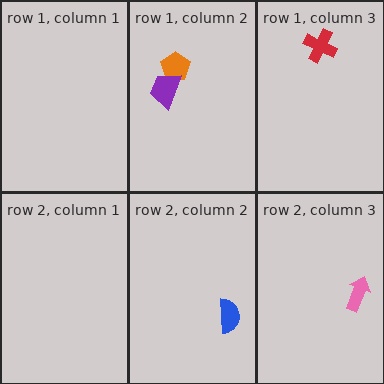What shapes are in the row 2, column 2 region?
The blue semicircle.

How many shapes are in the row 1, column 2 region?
2.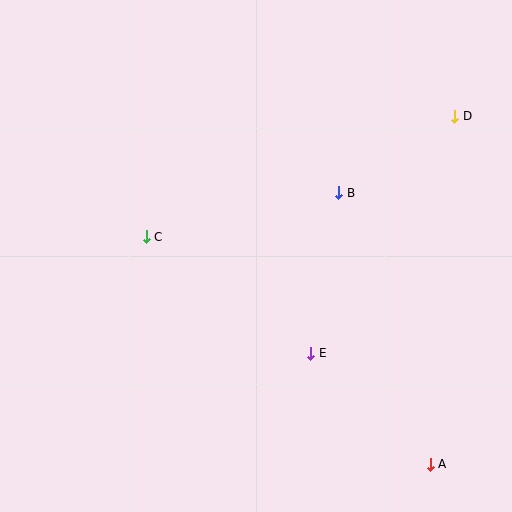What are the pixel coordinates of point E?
Point E is at (311, 353).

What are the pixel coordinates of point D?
Point D is at (455, 116).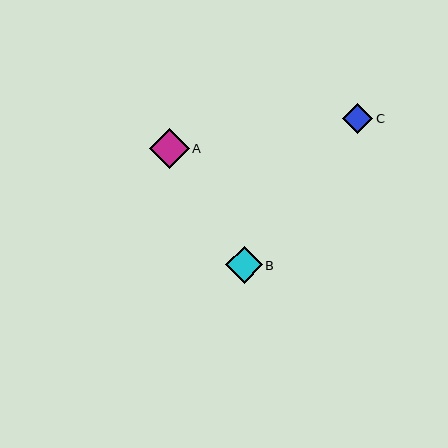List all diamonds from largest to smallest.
From largest to smallest: A, B, C.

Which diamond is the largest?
Diamond A is the largest with a size of approximately 40 pixels.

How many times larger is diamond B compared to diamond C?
Diamond B is approximately 1.2 times the size of diamond C.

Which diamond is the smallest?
Diamond C is the smallest with a size of approximately 31 pixels.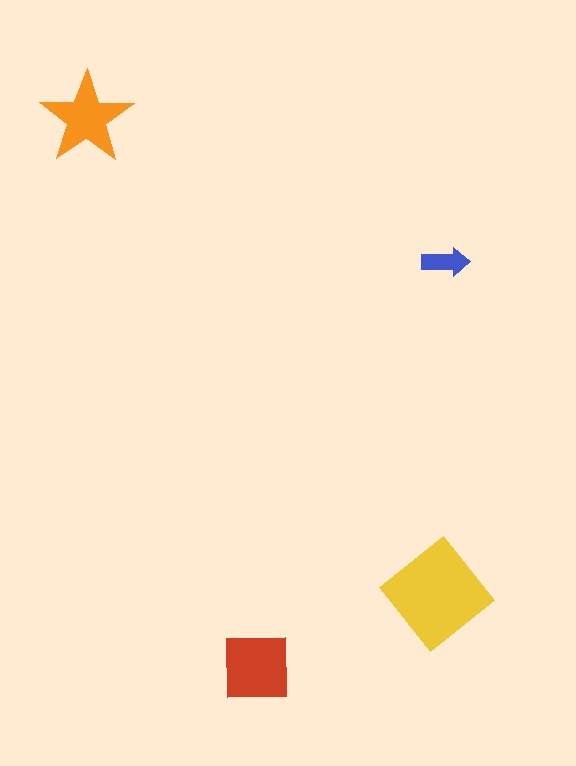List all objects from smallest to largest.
The blue arrow, the orange star, the red square, the yellow diamond.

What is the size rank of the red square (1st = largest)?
2nd.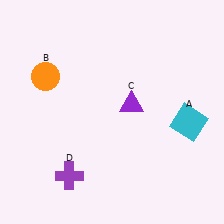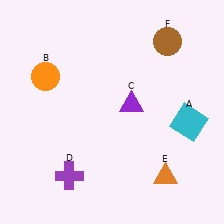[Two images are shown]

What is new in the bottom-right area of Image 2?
An orange triangle (E) was added in the bottom-right area of Image 2.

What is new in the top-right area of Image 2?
A brown circle (F) was added in the top-right area of Image 2.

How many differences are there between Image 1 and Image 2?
There are 2 differences between the two images.